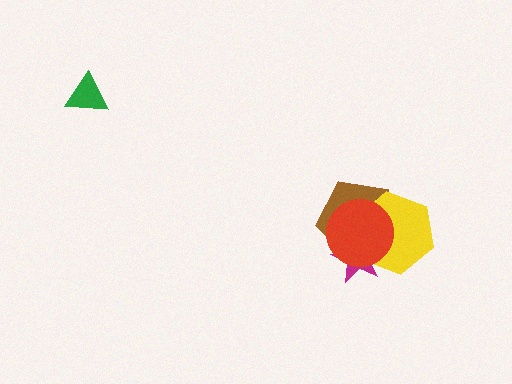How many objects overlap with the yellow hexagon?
3 objects overlap with the yellow hexagon.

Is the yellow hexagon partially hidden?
Yes, it is partially covered by another shape.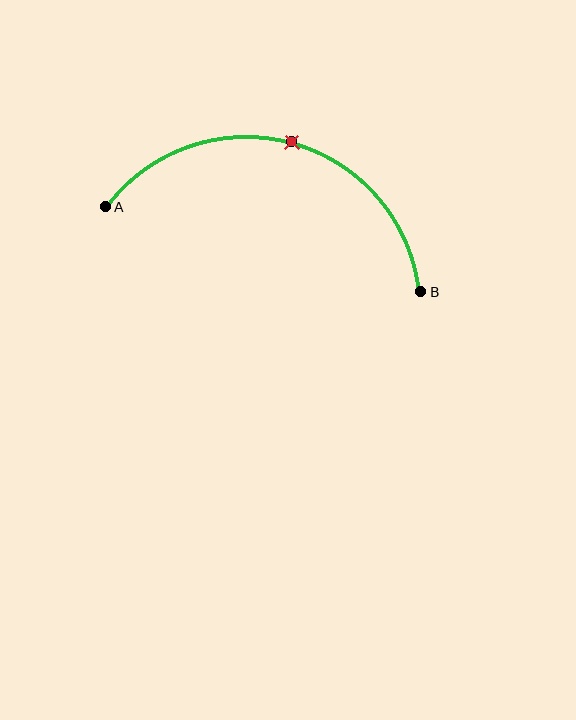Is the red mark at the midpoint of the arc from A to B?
Yes. The red mark lies on the arc at equal arc-length from both A and B — it is the arc midpoint.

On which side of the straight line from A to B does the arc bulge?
The arc bulges above the straight line connecting A and B.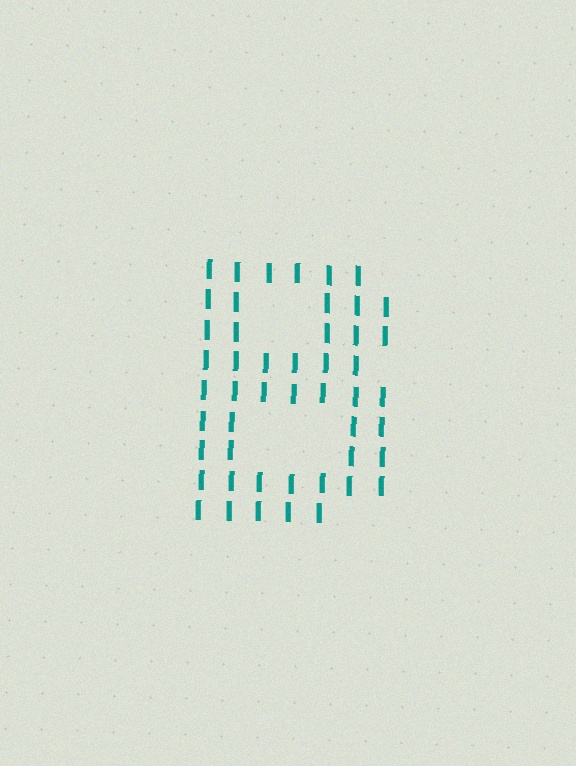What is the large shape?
The large shape is the letter B.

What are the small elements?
The small elements are letter I's.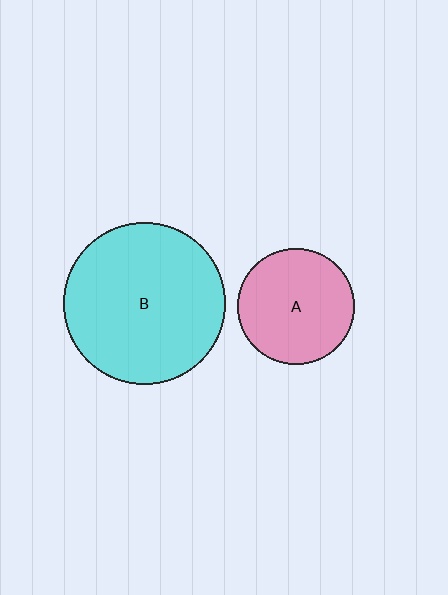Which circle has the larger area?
Circle B (cyan).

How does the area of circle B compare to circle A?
Approximately 1.9 times.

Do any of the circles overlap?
No, none of the circles overlap.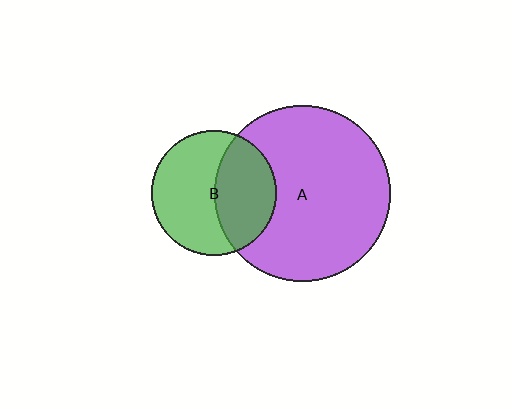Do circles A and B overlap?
Yes.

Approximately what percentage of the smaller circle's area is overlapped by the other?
Approximately 40%.